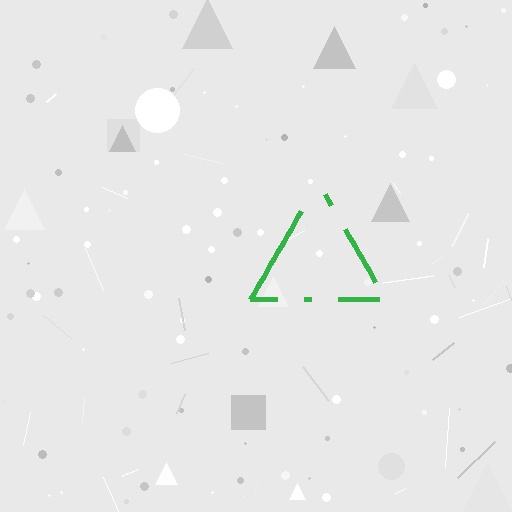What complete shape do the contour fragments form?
The contour fragments form a triangle.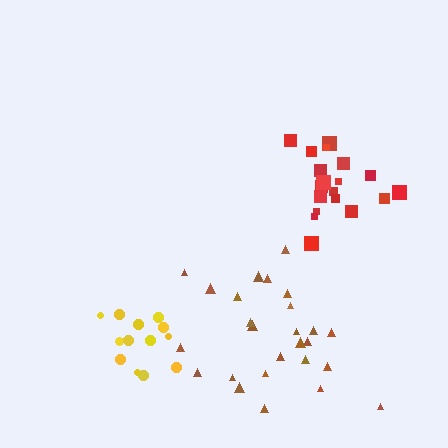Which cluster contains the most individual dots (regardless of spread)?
Brown (26).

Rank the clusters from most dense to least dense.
yellow, red, brown.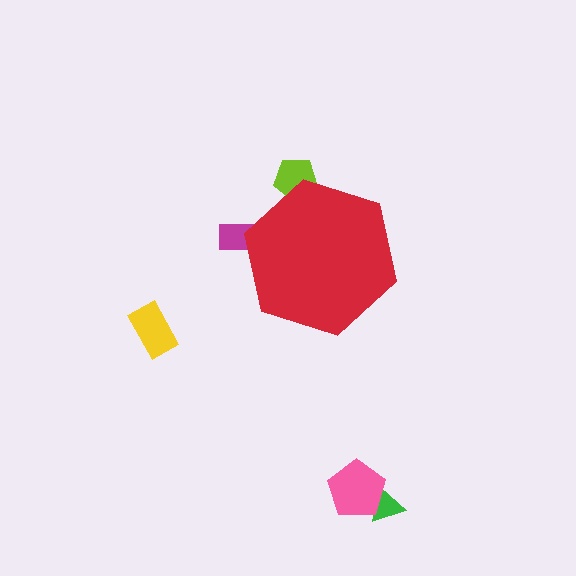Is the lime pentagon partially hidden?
Yes, the lime pentagon is partially hidden behind the red hexagon.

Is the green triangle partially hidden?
No, the green triangle is fully visible.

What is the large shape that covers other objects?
A red hexagon.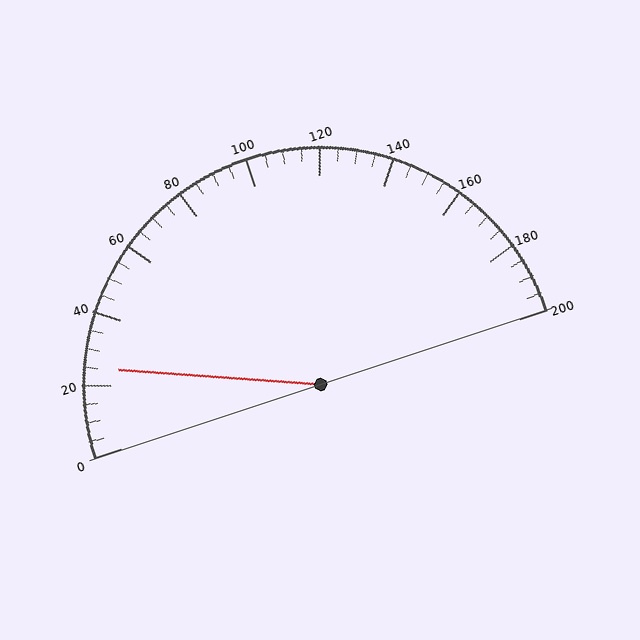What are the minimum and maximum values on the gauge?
The gauge ranges from 0 to 200.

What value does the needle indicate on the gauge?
The needle indicates approximately 25.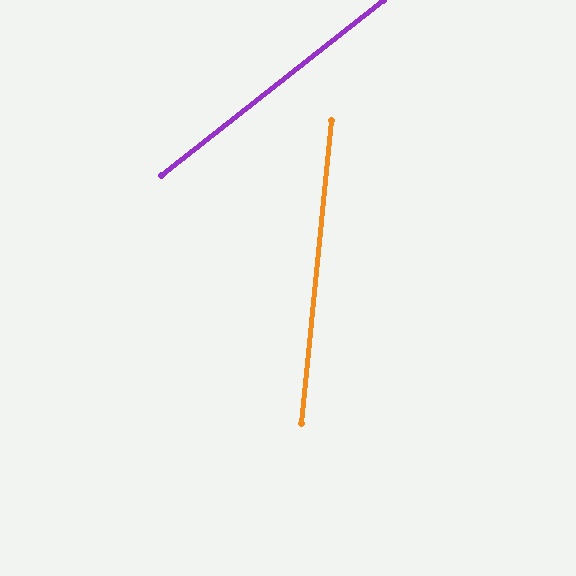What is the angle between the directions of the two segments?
Approximately 46 degrees.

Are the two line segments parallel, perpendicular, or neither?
Neither parallel nor perpendicular — they differ by about 46°.